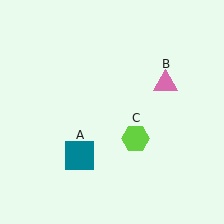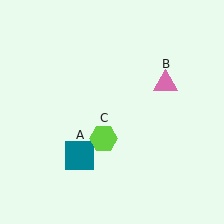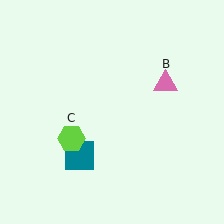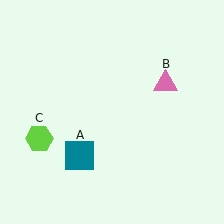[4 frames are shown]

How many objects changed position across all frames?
1 object changed position: lime hexagon (object C).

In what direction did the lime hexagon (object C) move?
The lime hexagon (object C) moved left.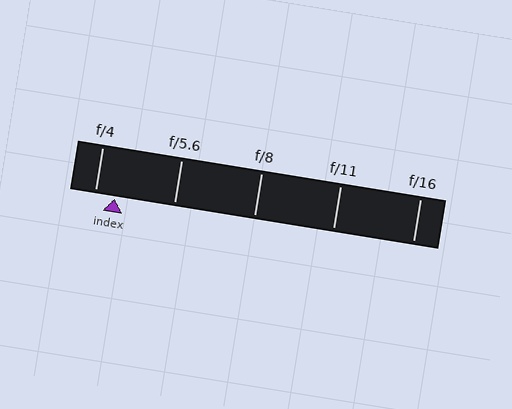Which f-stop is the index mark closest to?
The index mark is closest to f/4.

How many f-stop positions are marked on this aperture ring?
There are 5 f-stop positions marked.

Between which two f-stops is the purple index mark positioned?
The index mark is between f/4 and f/5.6.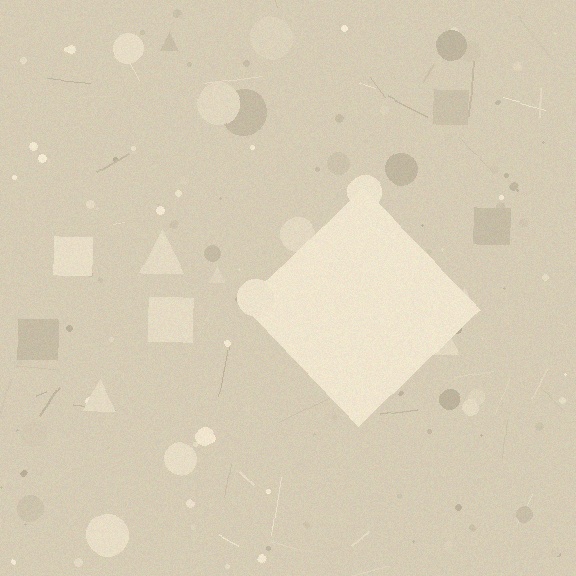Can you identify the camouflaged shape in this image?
The camouflaged shape is a diamond.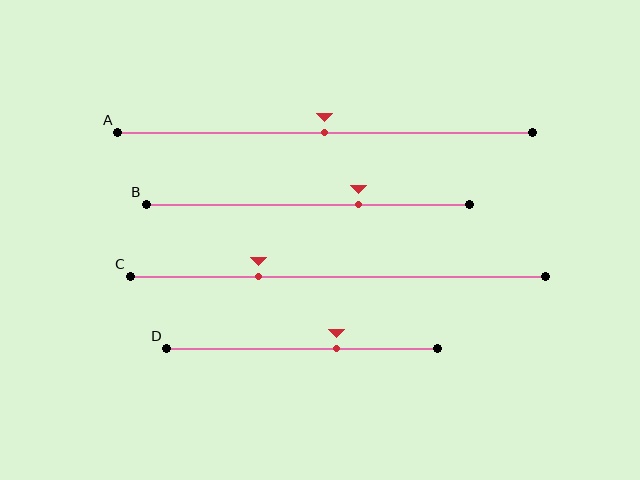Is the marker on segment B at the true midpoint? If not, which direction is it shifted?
No, the marker on segment B is shifted to the right by about 16% of the segment length.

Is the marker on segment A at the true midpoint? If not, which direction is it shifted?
Yes, the marker on segment A is at the true midpoint.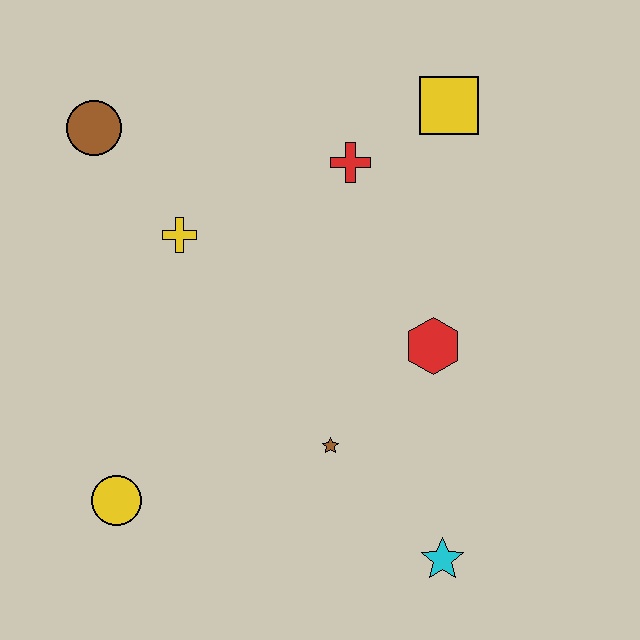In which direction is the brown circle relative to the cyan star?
The brown circle is above the cyan star.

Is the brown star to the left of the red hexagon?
Yes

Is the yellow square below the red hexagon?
No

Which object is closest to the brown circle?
The yellow cross is closest to the brown circle.